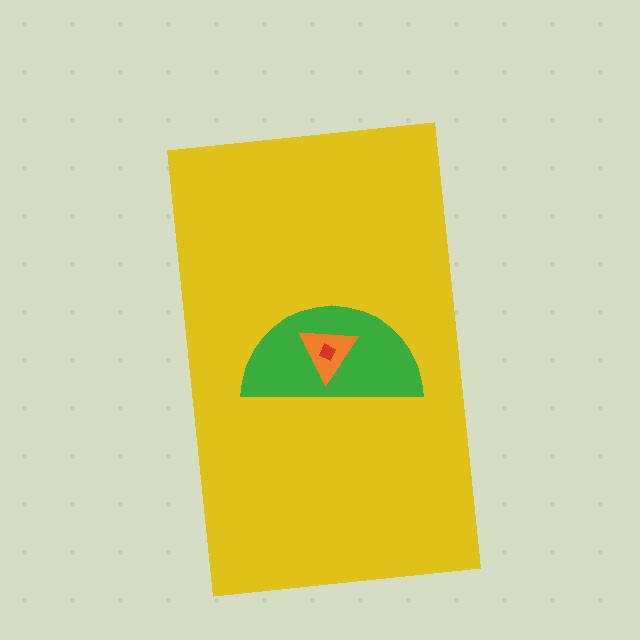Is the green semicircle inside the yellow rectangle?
Yes.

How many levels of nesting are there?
4.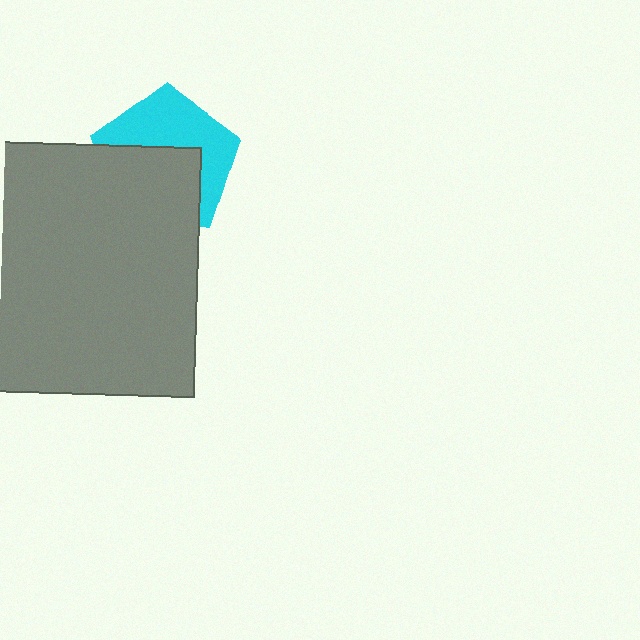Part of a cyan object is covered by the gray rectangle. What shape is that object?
It is a pentagon.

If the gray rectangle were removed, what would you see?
You would see the complete cyan pentagon.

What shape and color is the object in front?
The object in front is a gray rectangle.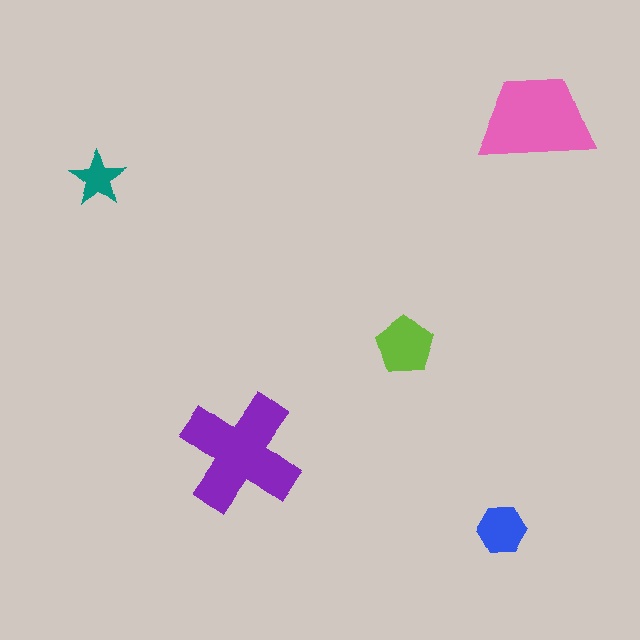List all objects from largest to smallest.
The purple cross, the pink trapezoid, the lime pentagon, the blue hexagon, the teal star.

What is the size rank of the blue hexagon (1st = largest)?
4th.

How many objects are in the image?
There are 5 objects in the image.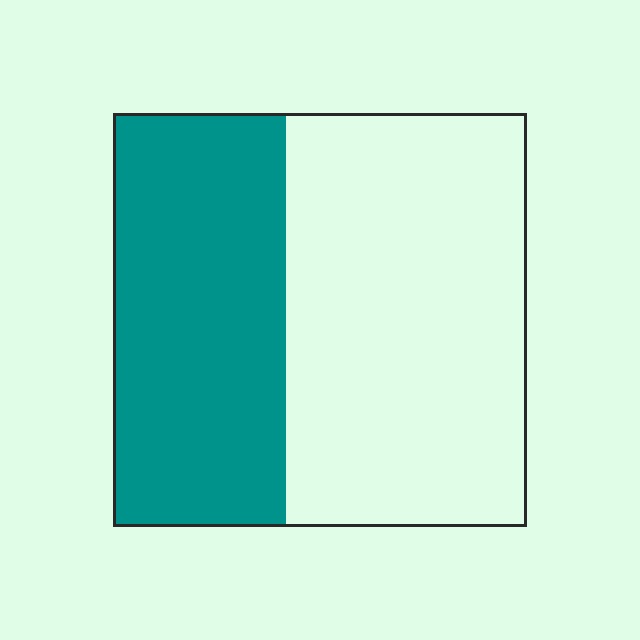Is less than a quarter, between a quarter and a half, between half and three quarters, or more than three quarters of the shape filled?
Between a quarter and a half.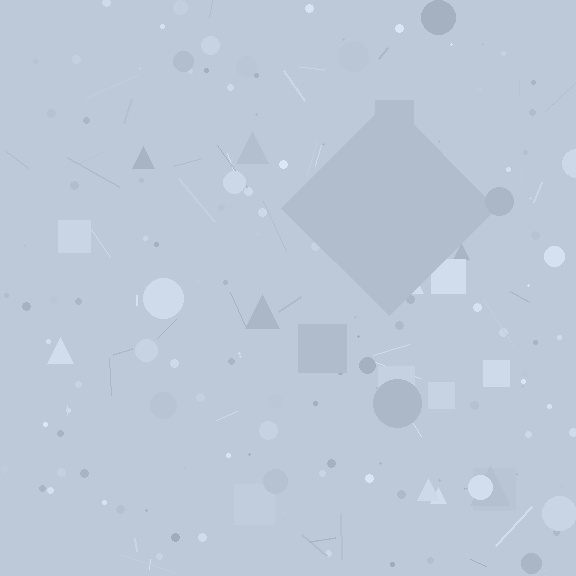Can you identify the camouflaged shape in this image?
The camouflaged shape is a diamond.